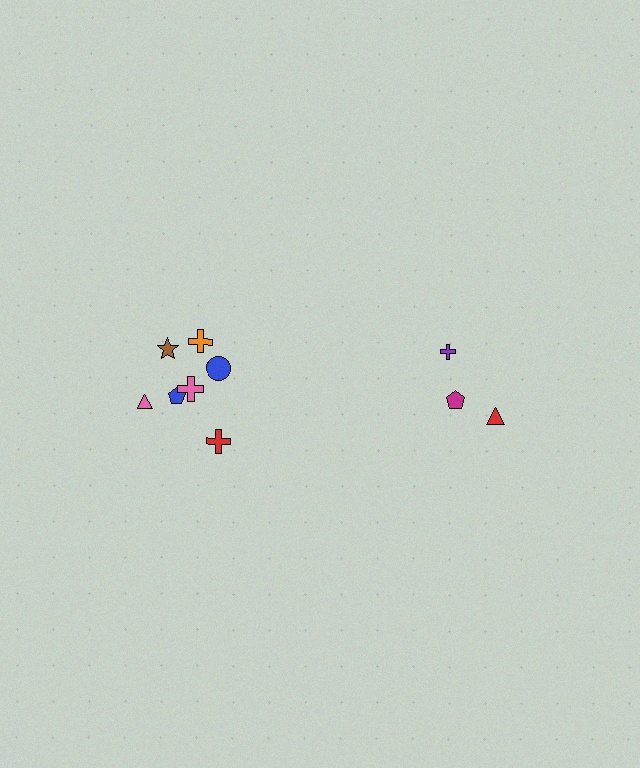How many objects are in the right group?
There are 3 objects.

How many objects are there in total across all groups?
There are 10 objects.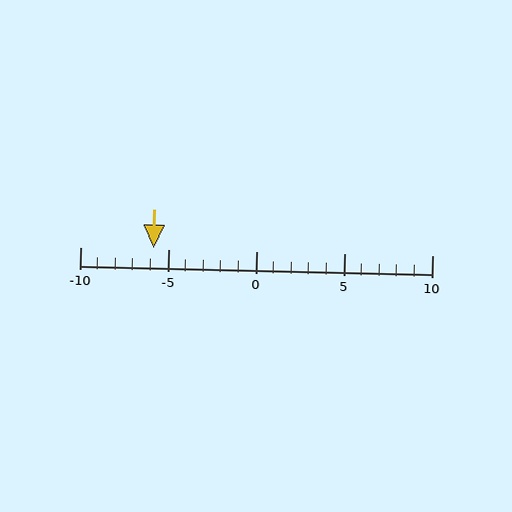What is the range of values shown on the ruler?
The ruler shows values from -10 to 10.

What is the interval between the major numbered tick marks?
The major tick marks are spaced 5 units apart.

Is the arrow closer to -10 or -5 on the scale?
The arrow is closer to -5.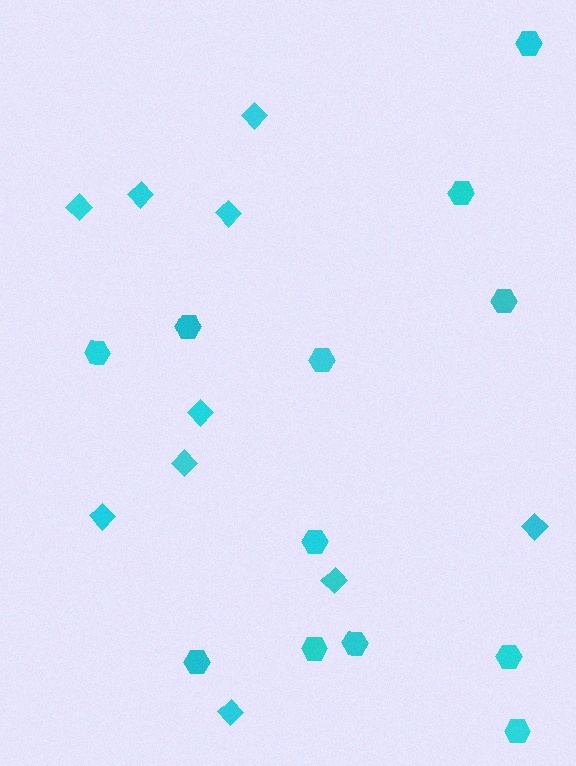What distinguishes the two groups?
There are 2 groups: one group of hexagons (12) and one group of diamonds (10).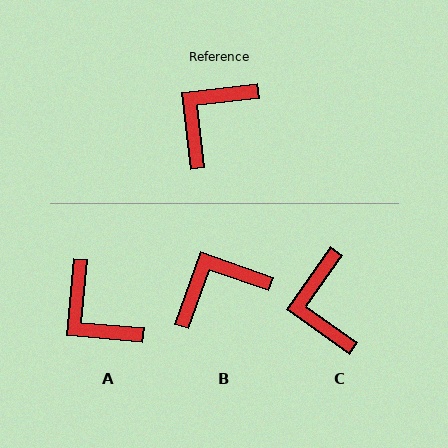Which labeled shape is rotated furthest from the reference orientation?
A, about 78 degrees away.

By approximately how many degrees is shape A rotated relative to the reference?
Approximately 78 degrees counter-clockwise.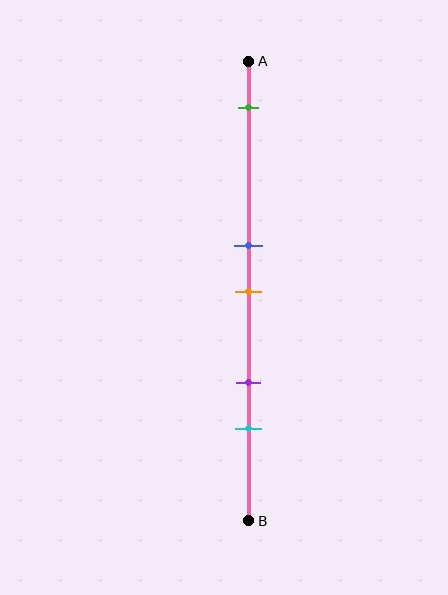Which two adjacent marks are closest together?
The blue and orange marks are the closest adjacent pair.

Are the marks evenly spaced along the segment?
No, the marks are not evenly spaced.